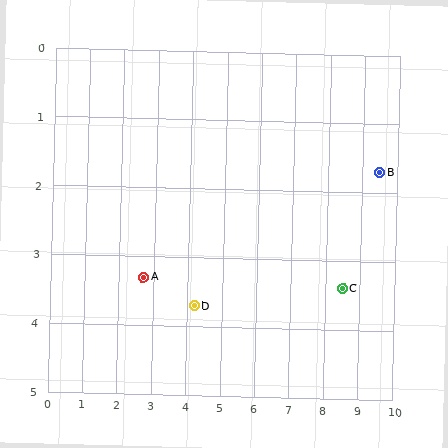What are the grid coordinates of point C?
Point C is at approximately (8.5, 3.4).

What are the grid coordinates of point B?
Point B is at approximately (9.5, 1.7).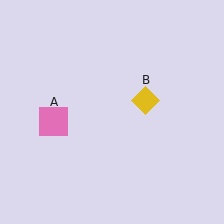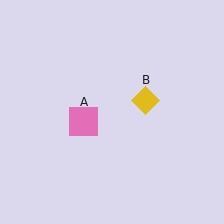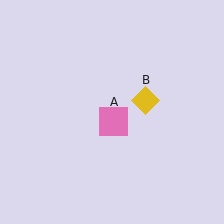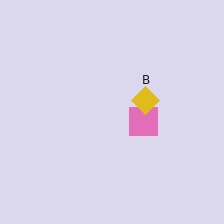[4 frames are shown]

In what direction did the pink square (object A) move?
The pink square (object A) moved right.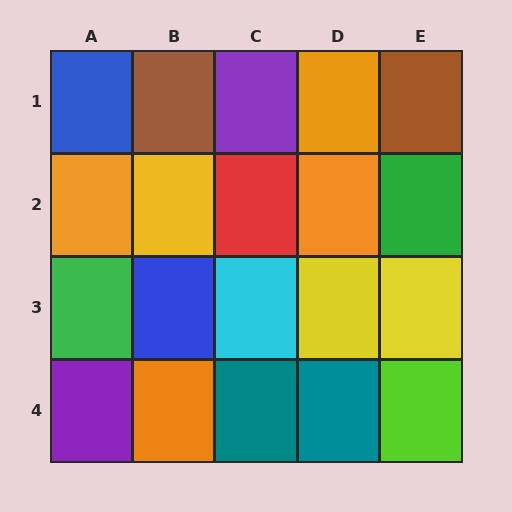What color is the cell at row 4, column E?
Lime.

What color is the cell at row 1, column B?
Brown.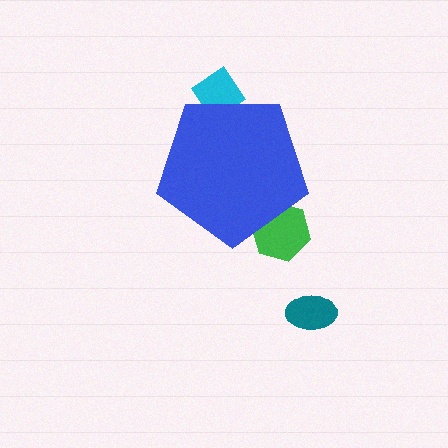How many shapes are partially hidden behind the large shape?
2 shapes are partially hidden.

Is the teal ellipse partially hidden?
No, the teal ellipse is fully visible.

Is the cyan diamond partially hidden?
Yes, the cyan diamond is partially hidden behind the blue pentagon.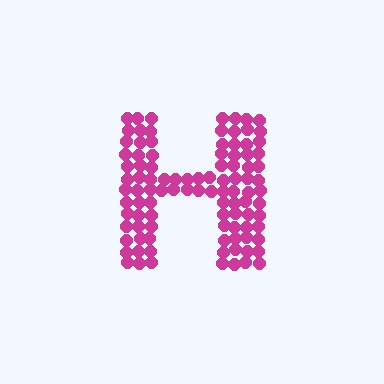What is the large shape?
The large shape is the letter H.